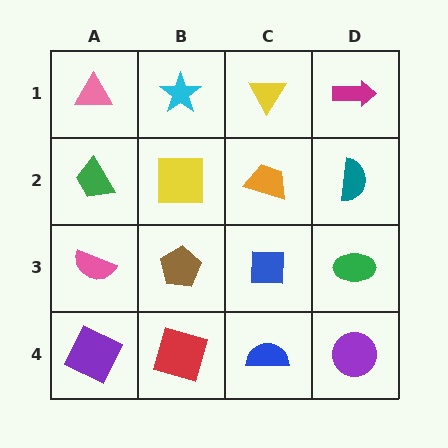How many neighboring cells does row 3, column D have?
3.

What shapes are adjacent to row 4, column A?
A pink semicircle (row 3, column A), a red square (row 4, column B).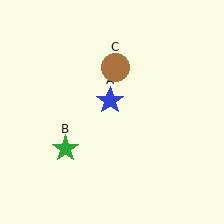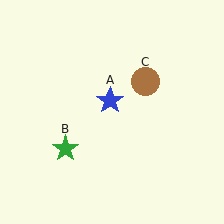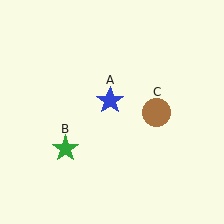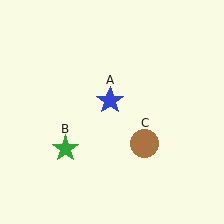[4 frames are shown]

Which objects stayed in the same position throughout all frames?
Blue star (object A) and green star (object B) remained stationary.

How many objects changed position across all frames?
1 object changed position: brown circle (object C).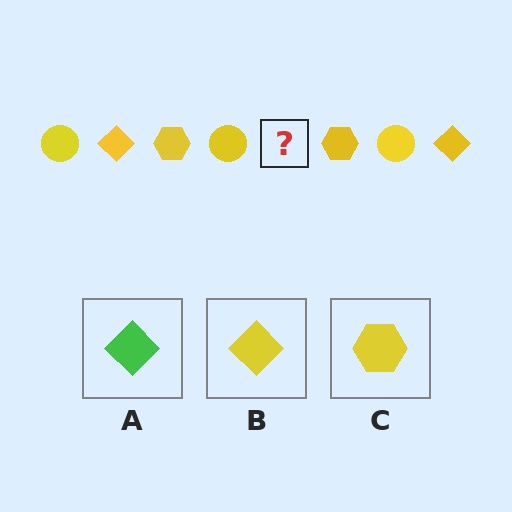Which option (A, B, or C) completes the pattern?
B.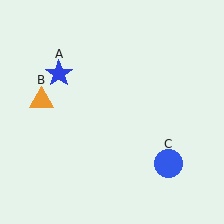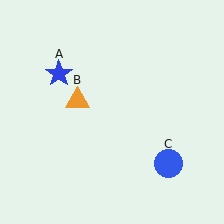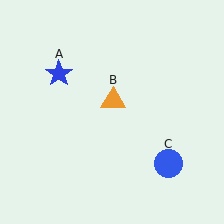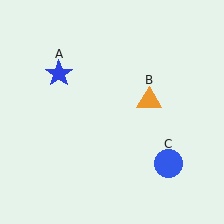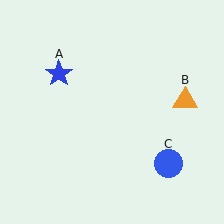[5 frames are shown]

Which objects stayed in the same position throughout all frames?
Blue star (object A) and blue circle (object C) remained stationary.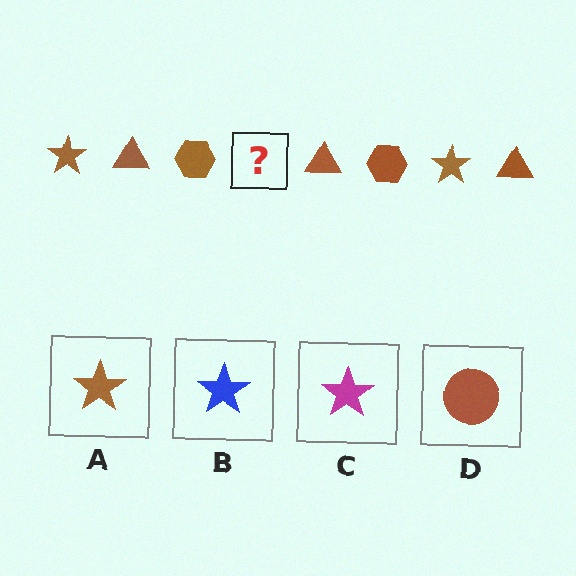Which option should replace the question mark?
Option A.